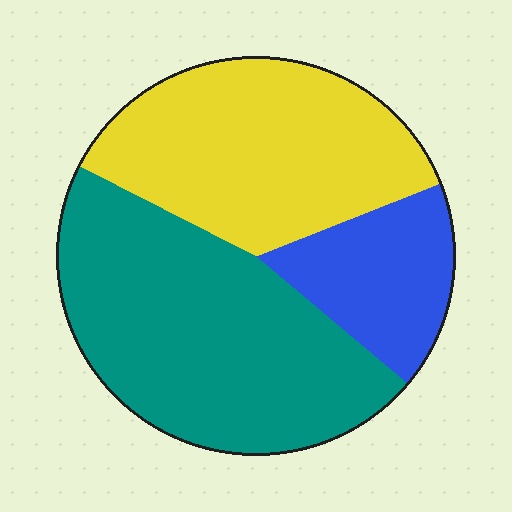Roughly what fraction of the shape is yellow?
Yellow covers 37% of the shape.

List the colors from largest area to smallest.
From largest to smallest: teal, yellow, blue.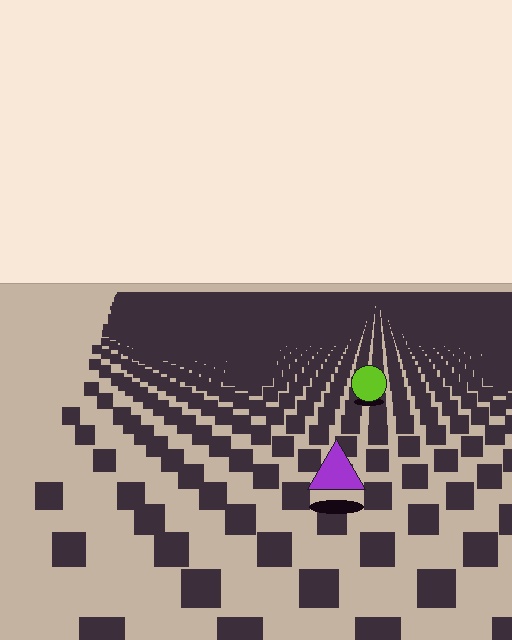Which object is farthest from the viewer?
The lime circle is farthest from the viewer. It appears smaller and the ground texture around it is denser.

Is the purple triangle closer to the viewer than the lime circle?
Yes. The purple triangle is closer — you can tell from the texture gradient: the ground texture is coarser near it.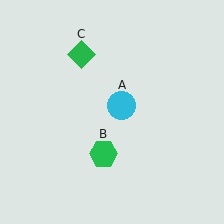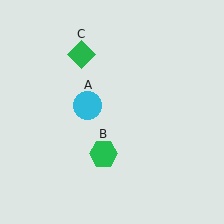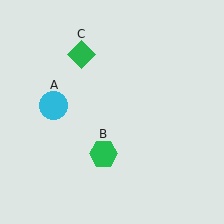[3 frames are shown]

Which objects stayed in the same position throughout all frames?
Green hexagon (object B) and green diamond (object C) remained stationary.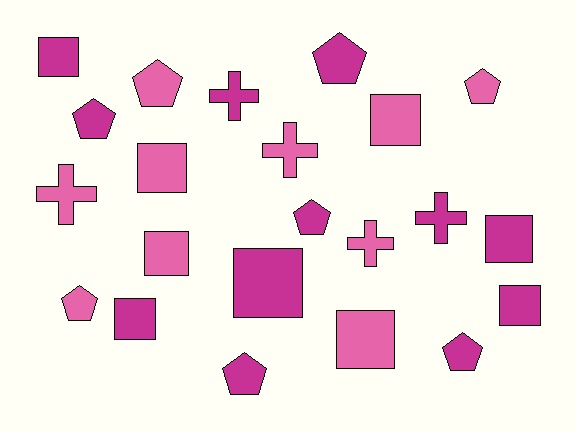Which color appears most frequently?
Magenta, with 12 objects.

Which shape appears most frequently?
Square, with 9 objects.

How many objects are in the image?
There are 22 objects.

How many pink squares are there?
There are 4 pink squares.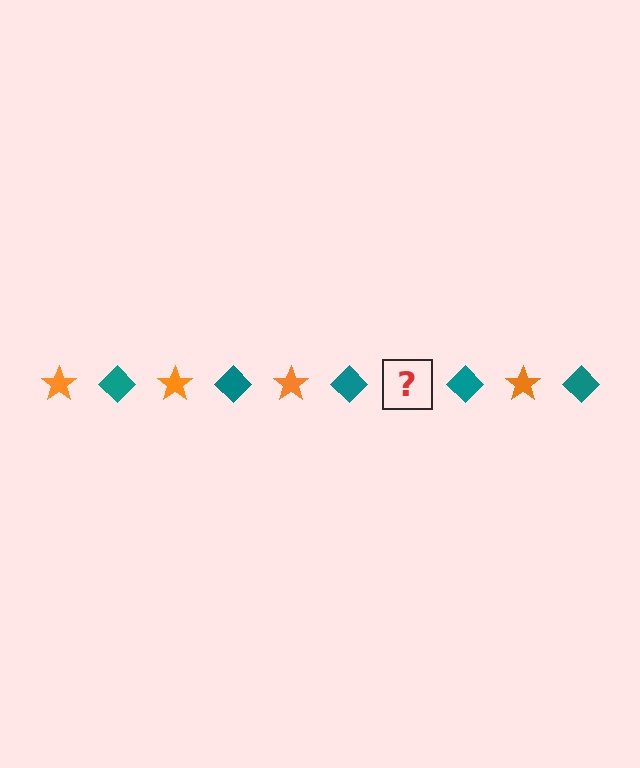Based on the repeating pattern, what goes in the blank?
The blank should be an orange star.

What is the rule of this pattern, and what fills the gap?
The rule is that the pattern alternates between orange star and teal diamond. The gap should be filled with an orange star.